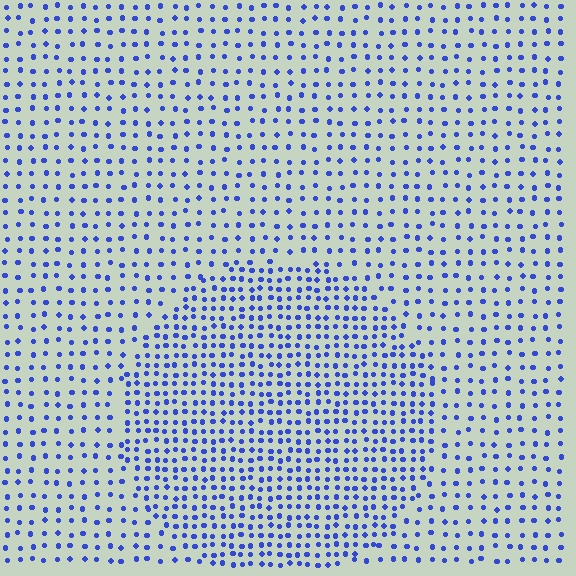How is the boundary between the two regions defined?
The boundary is defined by a change in element density (approximately 1.8x ratio). All elements are the same color, size, and shape.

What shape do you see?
I see a circle.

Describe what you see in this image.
The image contains small blue elements arranged at two different densities. A circle-shaped region is visible where the elements are more densely packed than the surrounding area.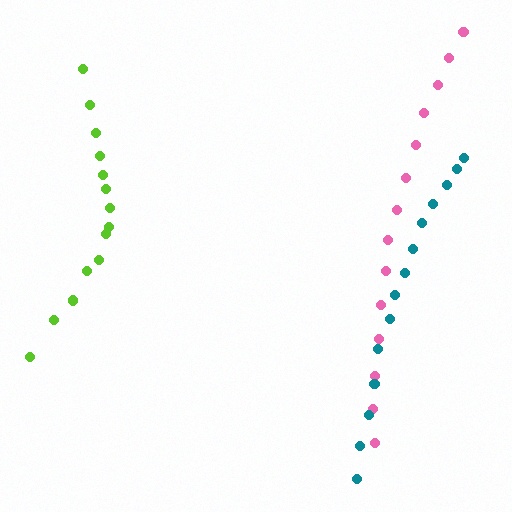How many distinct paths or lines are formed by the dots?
There are 3 distinct paths.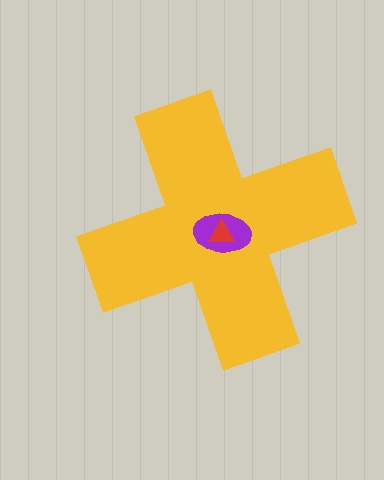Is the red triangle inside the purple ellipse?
Yes.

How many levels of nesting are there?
3.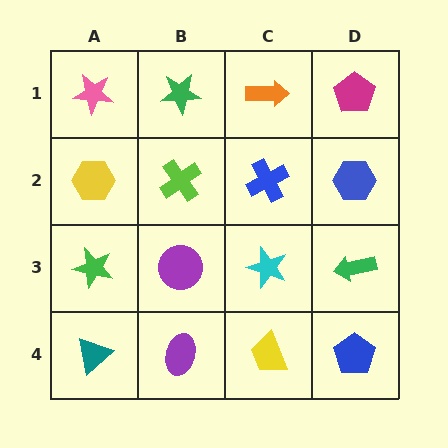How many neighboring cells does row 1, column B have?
3.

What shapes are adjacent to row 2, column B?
A green star (row 1, column B), a purple circle (row 3, column B), a yellow hexagon (row 2, column A), a blue cross (row 2, column C).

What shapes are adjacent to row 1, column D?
A blue hexagon (row 2, column D), an orange arrow (row 1, column C).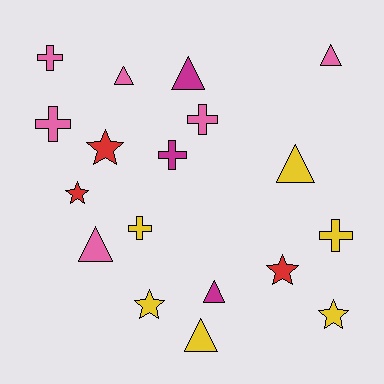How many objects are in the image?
There are 18 objects.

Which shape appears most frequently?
Triangle, with 7 objects.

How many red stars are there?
There are 3 red stars.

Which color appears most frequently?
Yellow, with 6 objects.